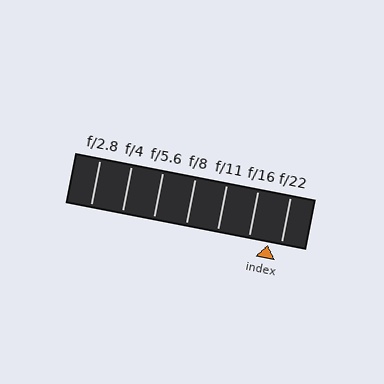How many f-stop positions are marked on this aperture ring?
There are 7 f-stop positions marked.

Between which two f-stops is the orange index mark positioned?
The index mark is between f/16 and f/22.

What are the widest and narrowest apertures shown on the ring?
The widest aperture shown is f/2.8 and the narrowest is f/22.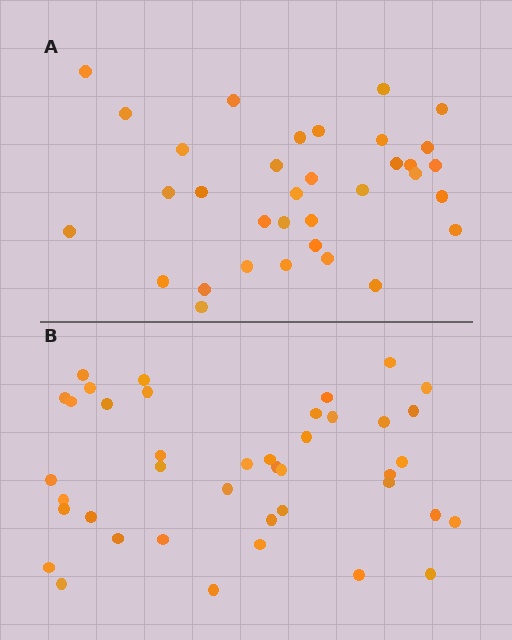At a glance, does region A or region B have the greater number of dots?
Region B (the bottom region) has more dots.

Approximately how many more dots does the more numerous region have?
Region B has roughly 8 or so more dots than region A.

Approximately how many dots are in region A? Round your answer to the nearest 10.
About 30 dots. (The exact count is 34, which rounds to 30.)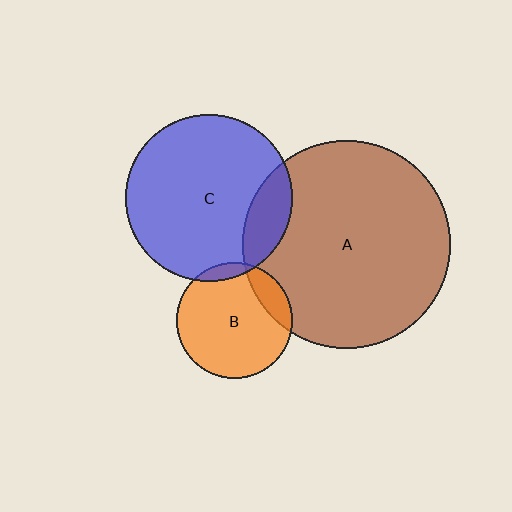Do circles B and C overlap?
Yes.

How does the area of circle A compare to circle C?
Approximately 1.5 times.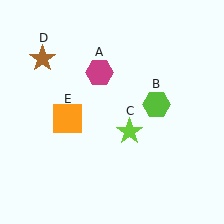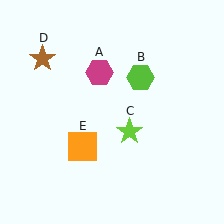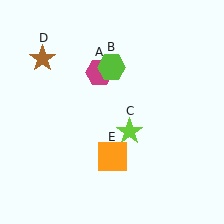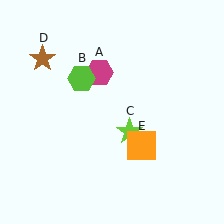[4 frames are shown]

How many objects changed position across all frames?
2 objects changed position: lime hexagon (object B), orange square (object E).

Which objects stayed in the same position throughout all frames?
Magenta hexagon (object A) and lime star (object C) and brown star (object D) remained stationary.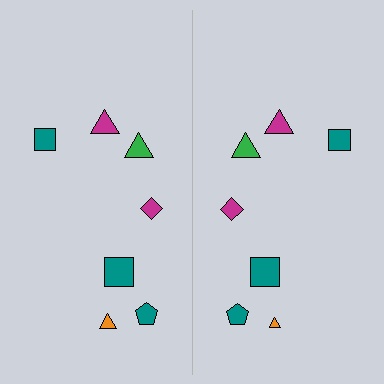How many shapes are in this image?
There are 14 shapes in this image.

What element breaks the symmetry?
The orange triangle on the right side has a different size than its mirror counterpart.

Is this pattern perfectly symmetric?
No, the pattern is not perfectly symmetric. The orange triangle on the right side has a different size than its mirror counterpart.